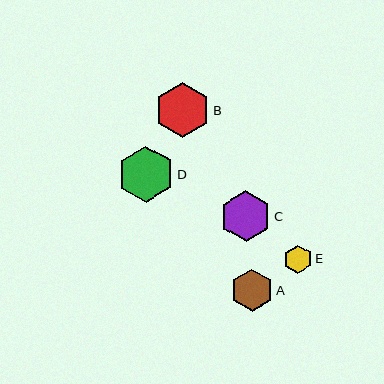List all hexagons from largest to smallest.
From largest to smallest: D, B, C, A, E.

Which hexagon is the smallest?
Hexagon E is the smallest with a size of approximately 28 pixels.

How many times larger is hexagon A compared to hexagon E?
Hexagon A is approximately 1.5 times the size of hexagon E.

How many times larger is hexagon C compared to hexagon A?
Hexagon C is approximately 1.2 times the size of hexagon A.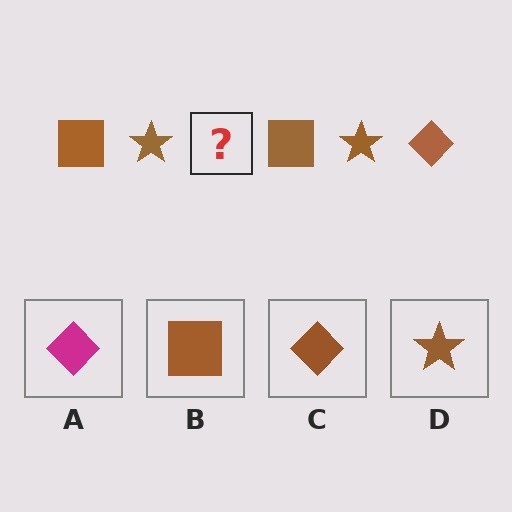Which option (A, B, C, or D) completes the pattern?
C.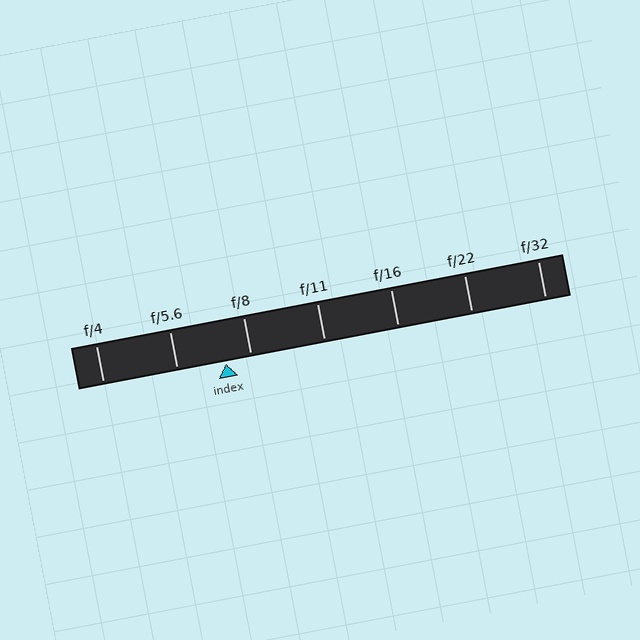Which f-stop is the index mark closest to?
The index mark is closest to f/8.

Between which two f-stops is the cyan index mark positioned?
The index mark is between f/5.6 and f/8.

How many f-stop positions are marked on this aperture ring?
There are 7 f-stop positions marked.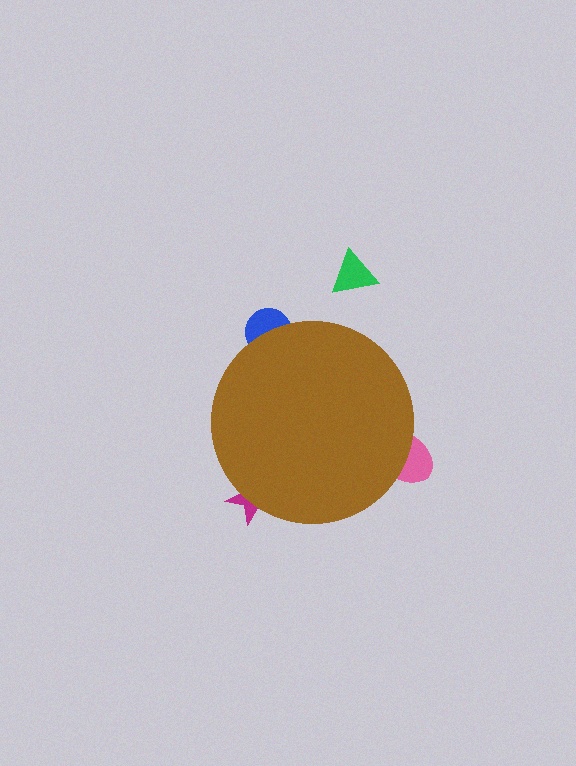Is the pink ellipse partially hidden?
Yes, the pink ellipse is partially hidden behind the brown circle.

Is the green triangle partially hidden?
No, the green triangle is fully visible.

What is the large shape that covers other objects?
A brown circle.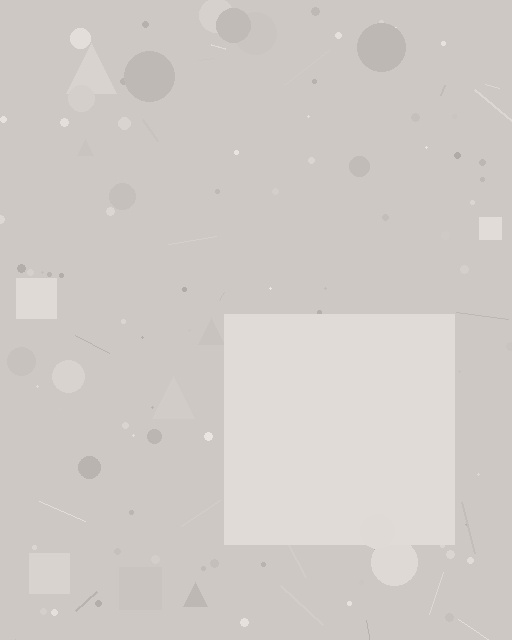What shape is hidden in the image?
A square is hidden in the image.